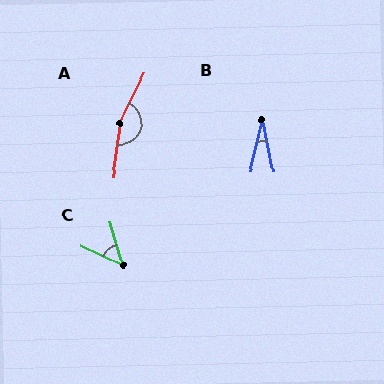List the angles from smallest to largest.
B (25°), C (49°), A (161°).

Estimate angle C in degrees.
Approximately 49 degrees.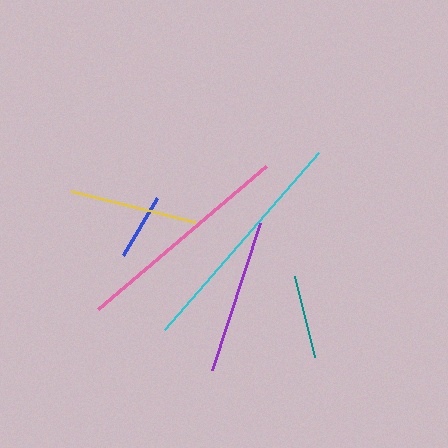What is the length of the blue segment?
The blue segment is approximately 66 pixels long.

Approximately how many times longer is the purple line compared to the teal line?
The purple line is approximately 1.9 times the length of the teal line.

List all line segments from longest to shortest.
From longest to shortest: cyan, pink, purple, yellow, teal, blue.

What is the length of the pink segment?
The pink segment is approximately 221 pixels long.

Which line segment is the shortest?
The blue line is the shortest at approximately 66 pixels.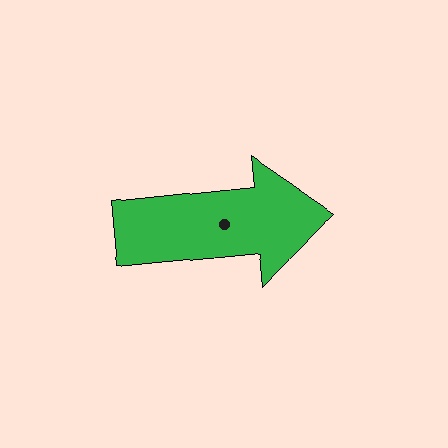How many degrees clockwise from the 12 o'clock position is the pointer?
Approximately 84 degrees.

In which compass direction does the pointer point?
East.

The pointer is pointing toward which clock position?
Roughly 3 o'clock.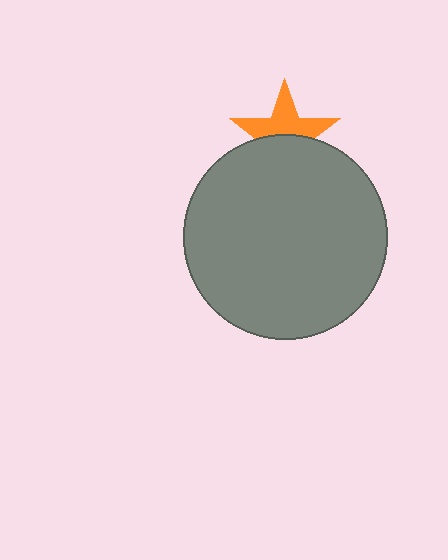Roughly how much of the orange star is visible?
About half of it is visible (roughly 53%).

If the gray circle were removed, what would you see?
You would see the complete orange star.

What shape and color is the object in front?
The object in front is a gray circle.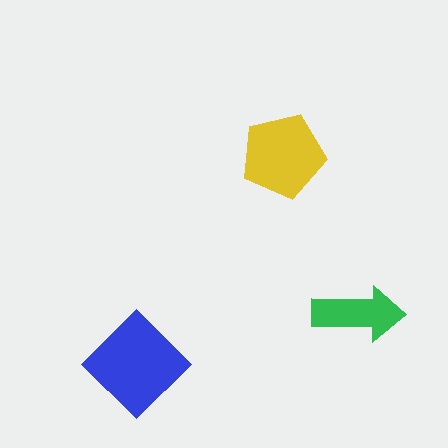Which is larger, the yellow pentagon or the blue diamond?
The blue diamond.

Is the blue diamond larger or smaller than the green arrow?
Larger.